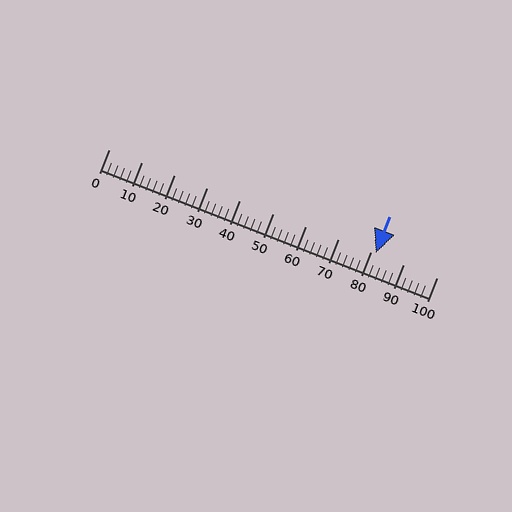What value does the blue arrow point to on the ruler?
The blue arrow points to approximately 82.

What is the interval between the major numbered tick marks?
The major tick marks are spaced 10 units apart.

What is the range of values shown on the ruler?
The ruler shows values from 0 to 100.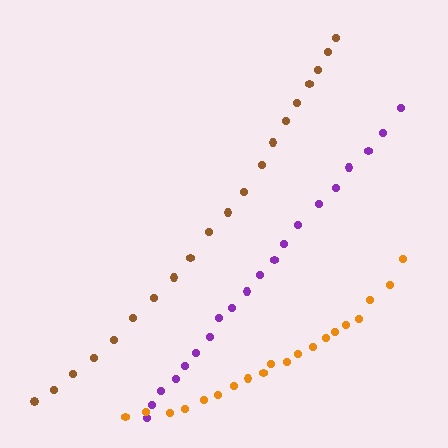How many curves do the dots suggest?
There are 3 distinct paths.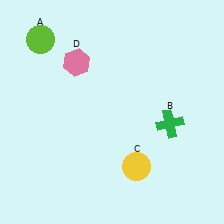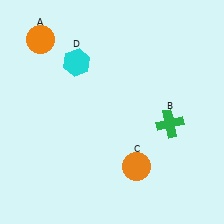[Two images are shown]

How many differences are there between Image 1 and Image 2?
There are 3 differences between the two images.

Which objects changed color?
A changed from lime to orange. C changed from yellow to orange. D changed from pink to cyan.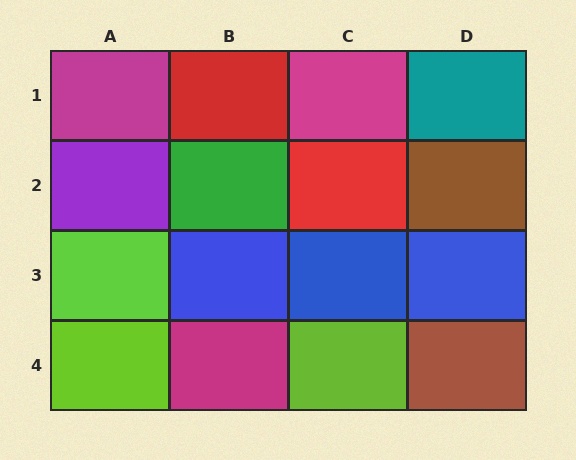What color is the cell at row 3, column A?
Lime.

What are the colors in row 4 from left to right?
Lime, magenta, lime, brown.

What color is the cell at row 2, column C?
Red.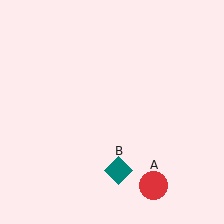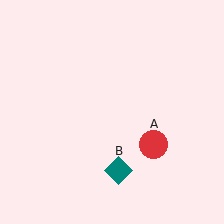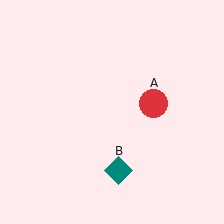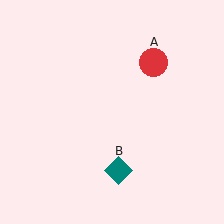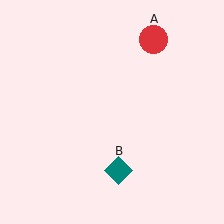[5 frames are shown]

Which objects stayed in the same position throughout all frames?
Teal diamond (object B) remained stationary.